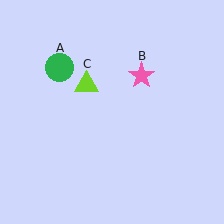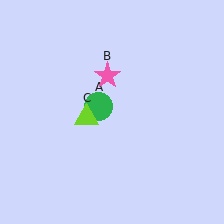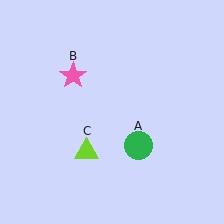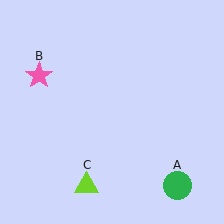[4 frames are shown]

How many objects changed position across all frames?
3 objects changed position: green circle (object A), pink star (object B), lime triangle (object C).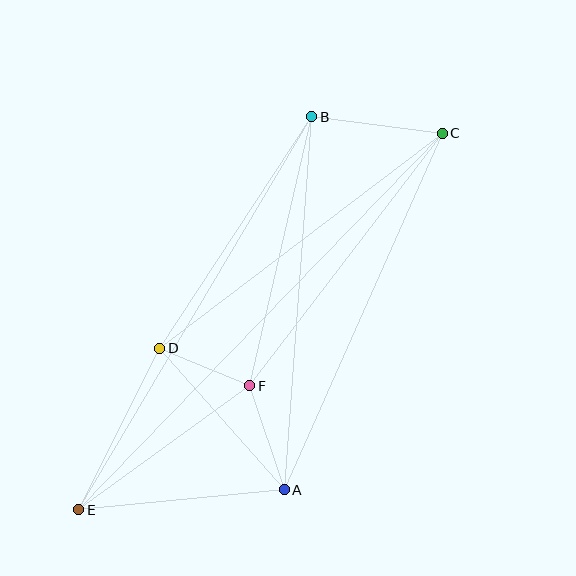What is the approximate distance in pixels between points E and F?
The distance between E and F is approximately 211 pixels.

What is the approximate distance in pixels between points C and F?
The distance between C and F is approximately 318 pixels.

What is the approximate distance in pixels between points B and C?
The distance between B and C is approximately 132 pixels.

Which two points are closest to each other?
Points D and F are closest to each other.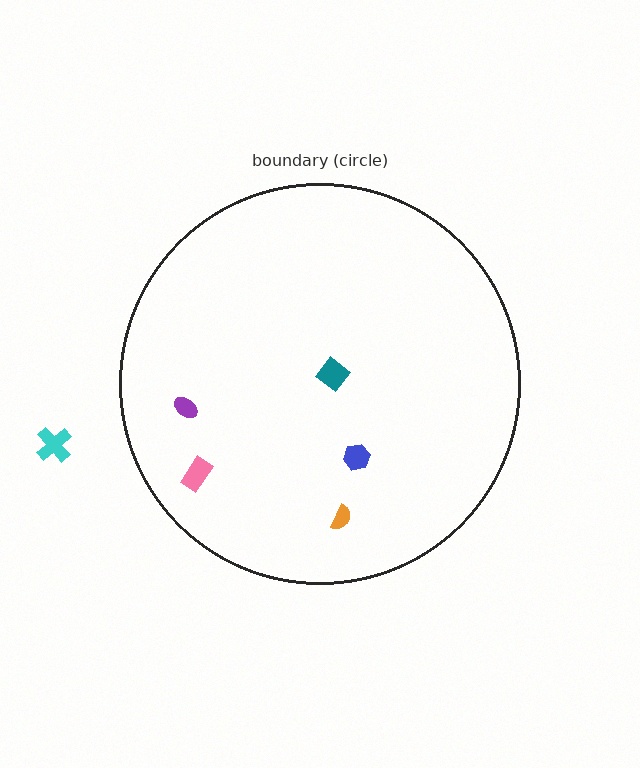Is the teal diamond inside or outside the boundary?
Inside.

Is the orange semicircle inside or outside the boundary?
Inside.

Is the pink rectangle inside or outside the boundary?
Inside.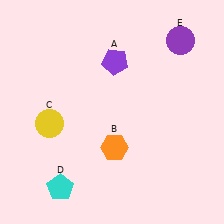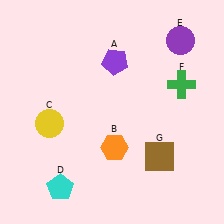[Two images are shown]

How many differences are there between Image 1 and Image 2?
There are 2 differences between the two images.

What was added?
A green cross (F), a brown square (G) were added in Image 2.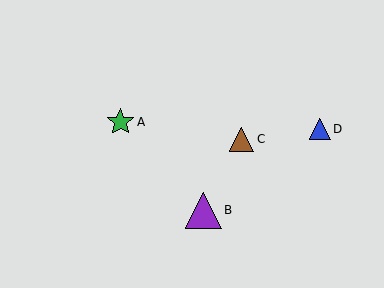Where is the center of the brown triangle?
The center of the brown triangle is at (242, 139).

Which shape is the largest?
The purple triangle (labeled B) is the largest.